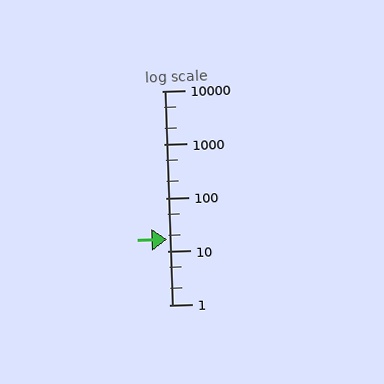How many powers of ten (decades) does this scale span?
The scale spans 4 decades, from 1 to 10000.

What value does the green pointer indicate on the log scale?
The pointer indicates approximately 17.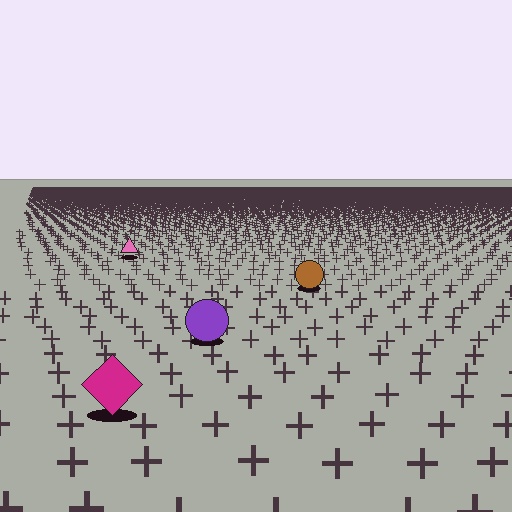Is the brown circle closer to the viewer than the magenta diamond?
No. The magenta diamond is closer — you can tell from the texture gradient: the ground texture is coarser near it.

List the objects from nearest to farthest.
From nearest to farthest: the magenta diamond, the purple circle, the brown circle, the pink triangle.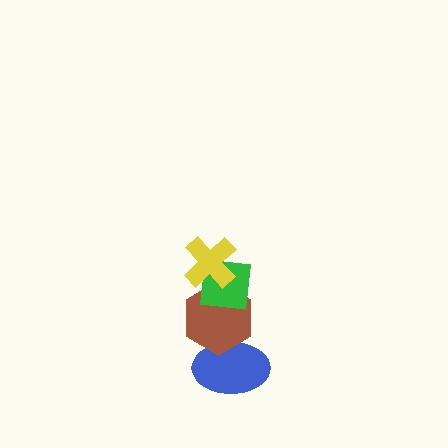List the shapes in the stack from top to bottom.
From top to bottom: the yellow cross, the green square, the brown hexagon, the blue ellipse.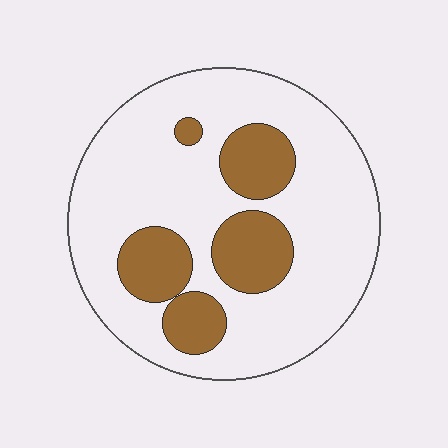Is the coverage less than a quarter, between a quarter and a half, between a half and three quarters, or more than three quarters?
Less than a quarter.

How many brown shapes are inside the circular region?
5.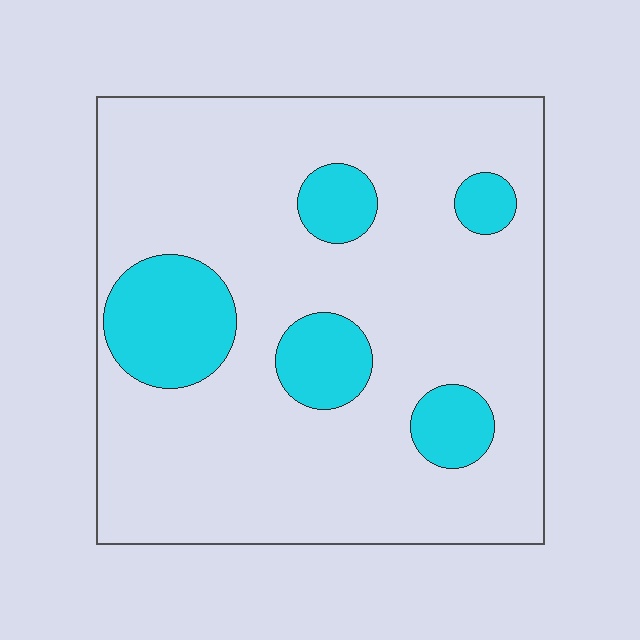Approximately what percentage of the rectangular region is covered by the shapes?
Approximately 20%.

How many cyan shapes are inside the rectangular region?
5.